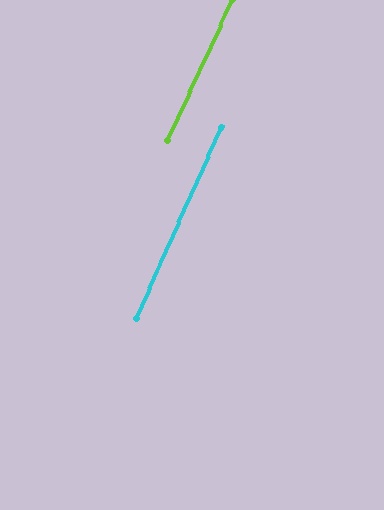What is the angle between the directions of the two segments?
Approximately 0 degrees.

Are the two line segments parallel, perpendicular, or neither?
Parallel — their directions differ by only 0.4°.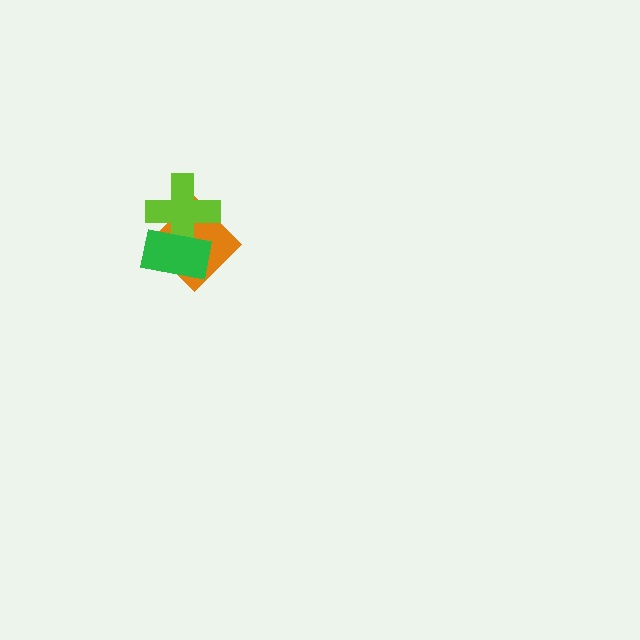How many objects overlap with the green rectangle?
2 objects overlap with the green rectangle.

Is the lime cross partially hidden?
Yes, it is partially covered by another shape.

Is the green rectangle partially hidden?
No, no other shape covers it.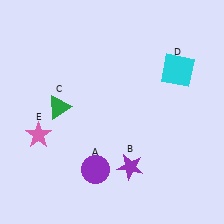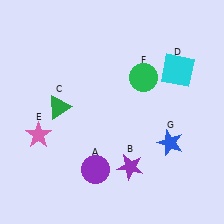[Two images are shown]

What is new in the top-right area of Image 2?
A green circle (F) was added in the top-right area of Image 2.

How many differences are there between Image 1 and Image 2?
There are 2 differences between the two images.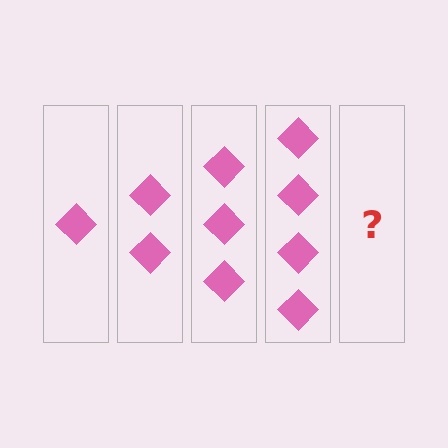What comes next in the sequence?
The next element should be 5 diamonds.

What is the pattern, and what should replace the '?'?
The pattern is that each step adds one more diamond. The '?' should be 5 diamonds.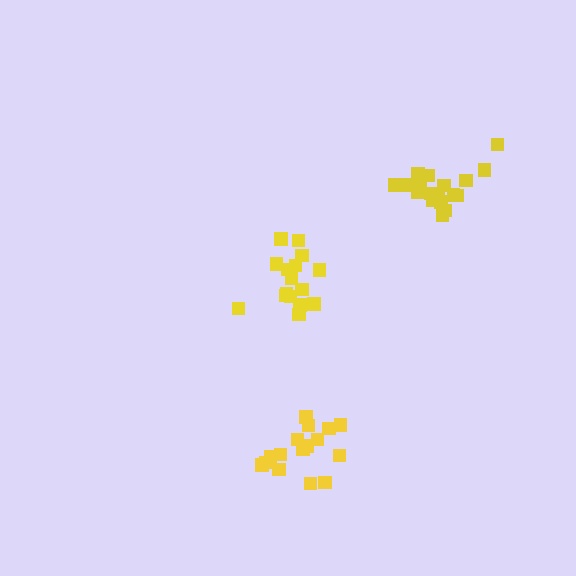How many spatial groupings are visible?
There are 3 spatial groupings.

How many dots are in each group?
Group 1: 16 dots, Group 2: 16 dots, Group 3: 18 dots (50 total).